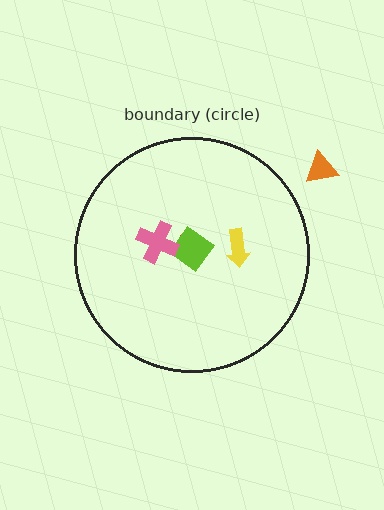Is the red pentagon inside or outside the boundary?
Inside.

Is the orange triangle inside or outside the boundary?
Outside.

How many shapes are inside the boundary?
4 inside, 1 outside.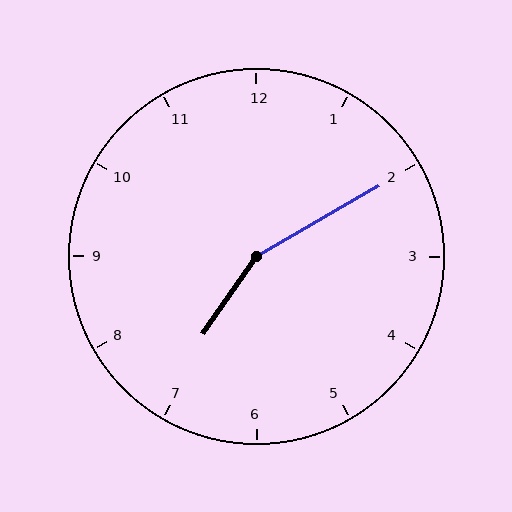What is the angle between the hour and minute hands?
Approximately 155 degrees.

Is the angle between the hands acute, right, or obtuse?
It is obtuse.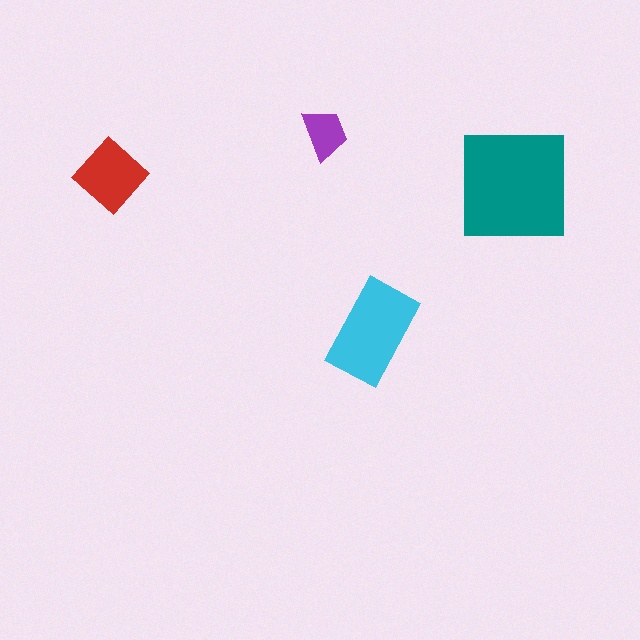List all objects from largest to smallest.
The teal square, the cyan rectangle, the red diamond, the purple trapezoid.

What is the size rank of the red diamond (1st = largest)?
3rd.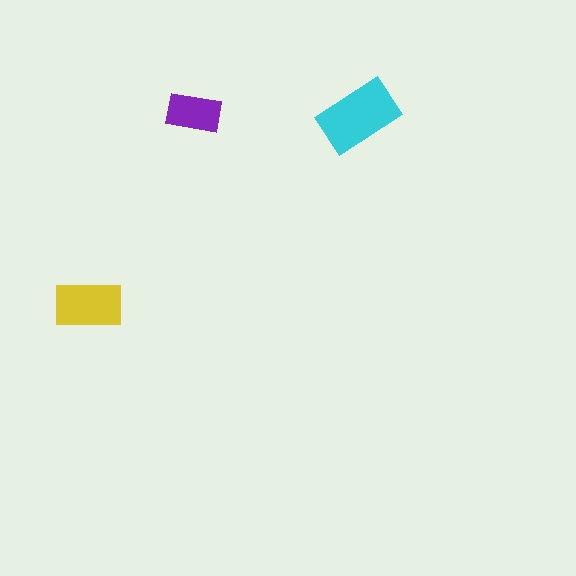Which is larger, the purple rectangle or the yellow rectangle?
The yellow one.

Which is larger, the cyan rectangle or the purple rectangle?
The cyan one.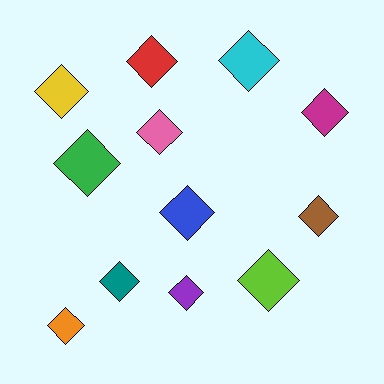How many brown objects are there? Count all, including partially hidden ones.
There is 1 brown object.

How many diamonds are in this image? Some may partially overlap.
There are 12 diamonds.